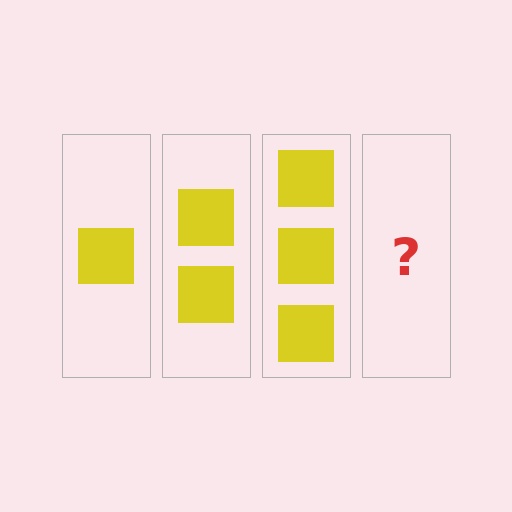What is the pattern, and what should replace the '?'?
The pattern is that each step adds one more square. The '?' should be 4 squares.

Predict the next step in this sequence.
The next step is 4 squares.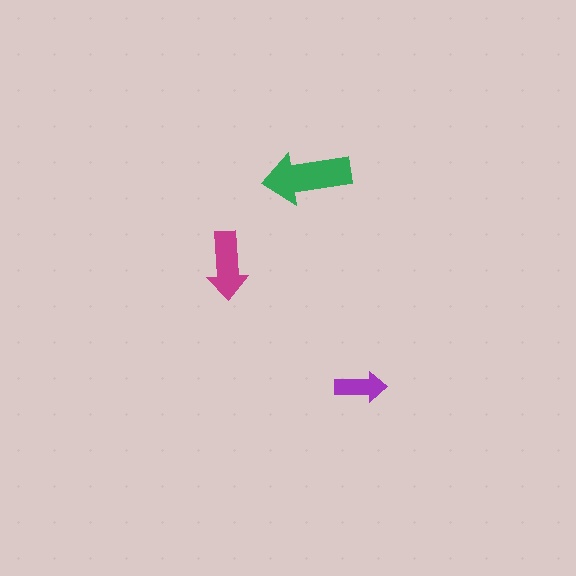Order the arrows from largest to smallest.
the green one, the magenta one, the purple one.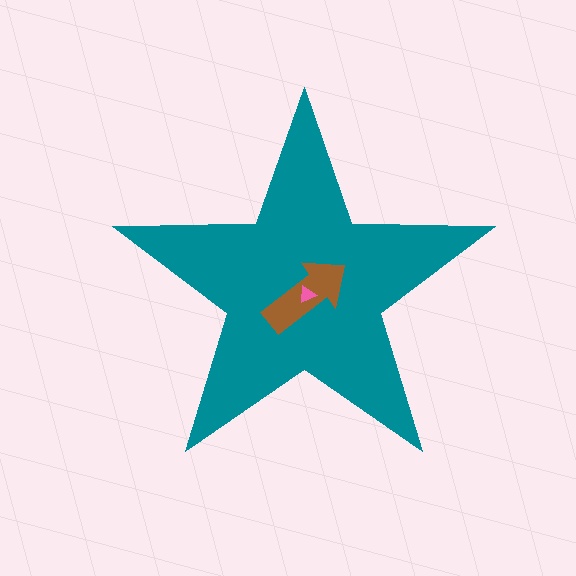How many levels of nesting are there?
3.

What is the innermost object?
The pink triangle.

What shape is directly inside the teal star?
The brown arrow.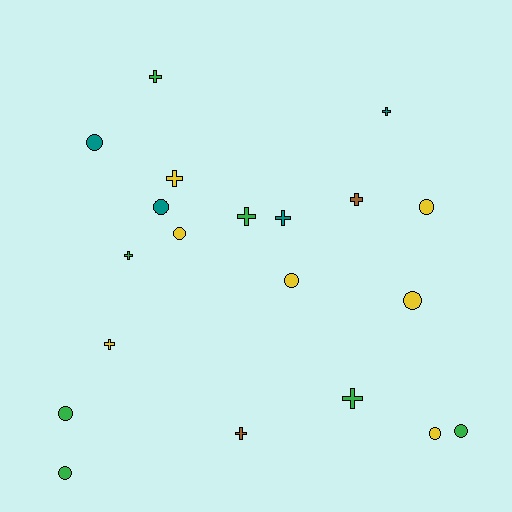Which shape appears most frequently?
Cross, with 10 objects.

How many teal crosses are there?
There are 2 teal crosses.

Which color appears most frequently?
Green, with 7 objects.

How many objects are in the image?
There are 20 objects.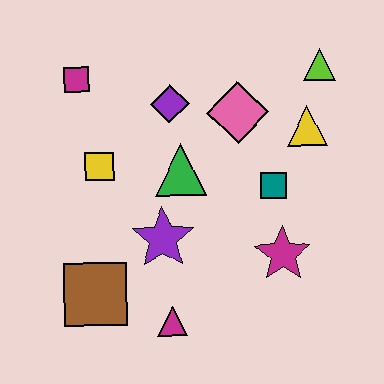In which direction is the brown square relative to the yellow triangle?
The brown square is to the left of the yellow triangle.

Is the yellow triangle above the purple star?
Yes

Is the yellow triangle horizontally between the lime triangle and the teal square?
Yes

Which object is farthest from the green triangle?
The lime triangle is farthest from the green triangle.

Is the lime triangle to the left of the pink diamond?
No